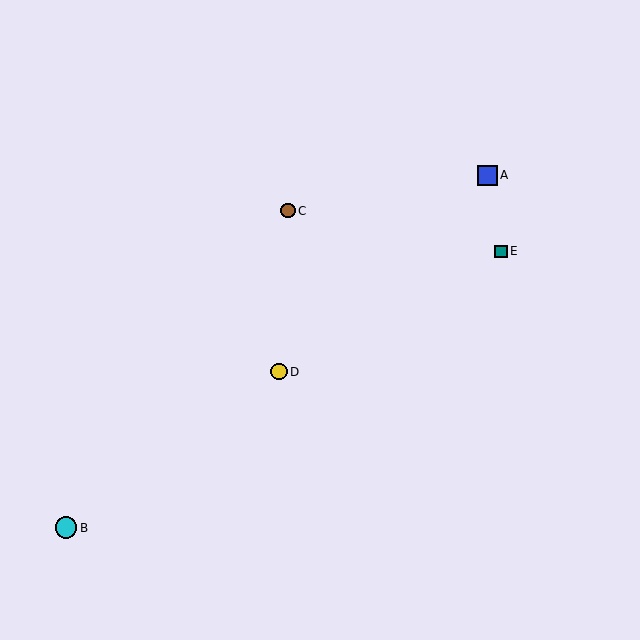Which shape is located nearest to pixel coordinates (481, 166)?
The blue square (labeled A) at (487, 175) is nearest to that location.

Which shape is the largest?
The cyan circle (labeled B) is the largest.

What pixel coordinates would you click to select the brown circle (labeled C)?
Click at (288, 211) to select the brown circle C.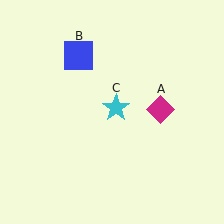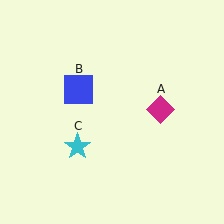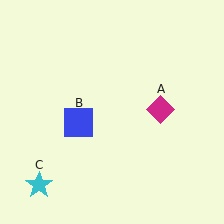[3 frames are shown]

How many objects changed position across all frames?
2 objects changed position: blue square (object B), cyan star (object C).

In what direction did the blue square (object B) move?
The blue square (object B) moved down.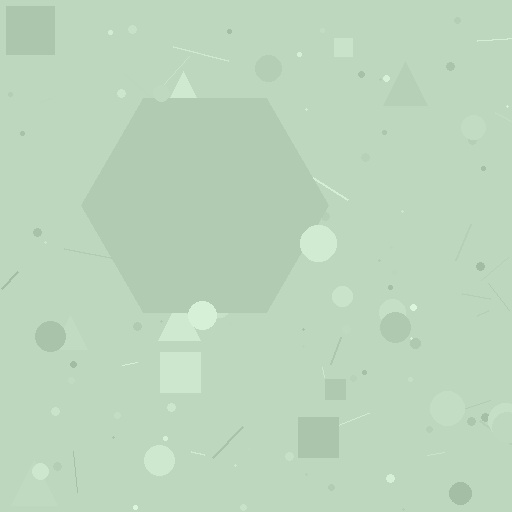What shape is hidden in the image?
A hexagon is hidden in the image.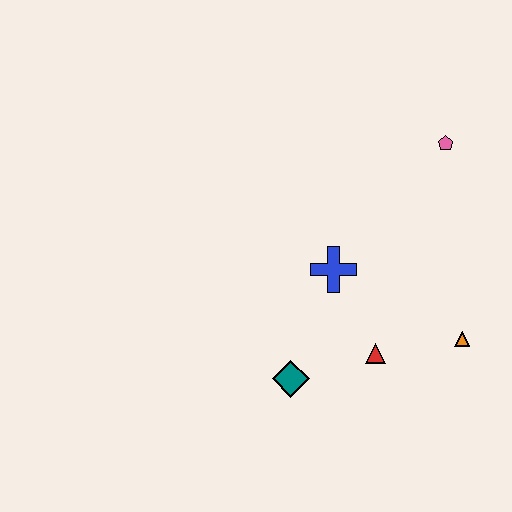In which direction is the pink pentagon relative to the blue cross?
The pink pentagon is above the blue cross.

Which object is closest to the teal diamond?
The red triangle is closest to the teal diamond.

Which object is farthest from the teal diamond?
The pink pentagon is farthest from the teal diamond.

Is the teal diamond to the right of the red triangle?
No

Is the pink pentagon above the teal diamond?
Yes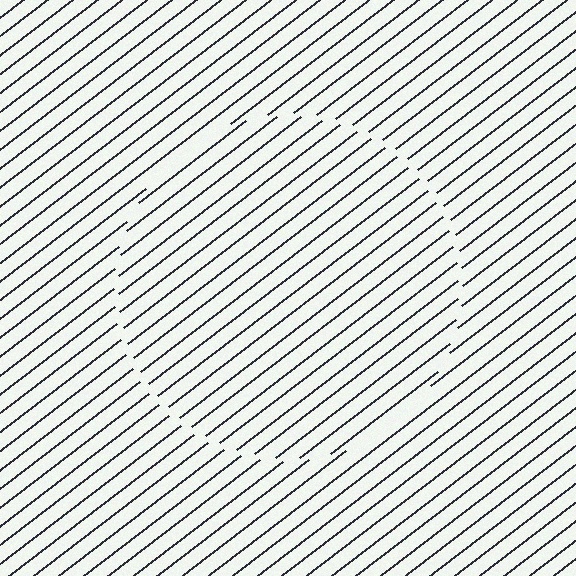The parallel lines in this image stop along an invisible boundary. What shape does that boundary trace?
An illusory circle. The interior of the shape contains the same grating, shifted by half a period — the contour is defined by the phase discontinuity where line-ends from the inner and outer gratings abut.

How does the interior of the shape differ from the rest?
The interior of the shape contains the same grating, shifted by half a period — the contour is defined by the phase discontinuity where line-ends from the inner and outer gratings abut.